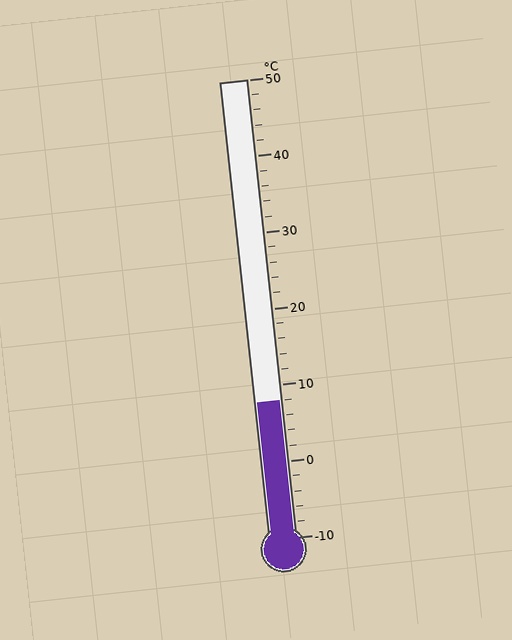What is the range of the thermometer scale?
The thermometer scale ranges from -10°C to 50°C.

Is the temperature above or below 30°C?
The temperature is below 30°C.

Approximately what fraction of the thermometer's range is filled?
The thermometer is filled to approximately 30% of its range.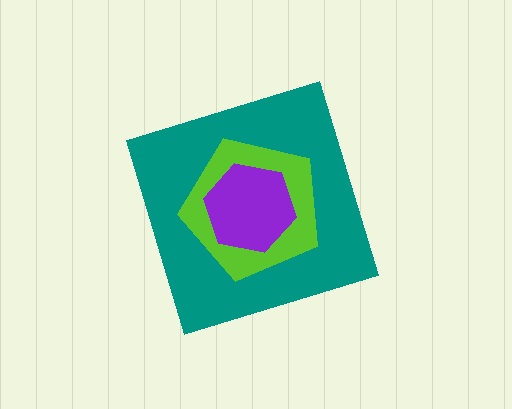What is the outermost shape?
The teal diamond.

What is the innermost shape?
The purple hexagon.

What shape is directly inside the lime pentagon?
The purple hexagon.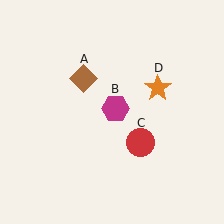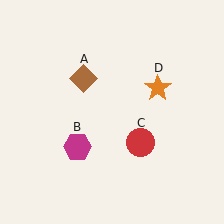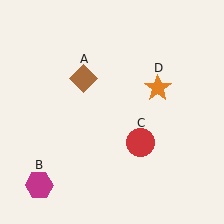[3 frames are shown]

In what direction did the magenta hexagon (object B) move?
The magenta hexagon (object B) moved down and to the left.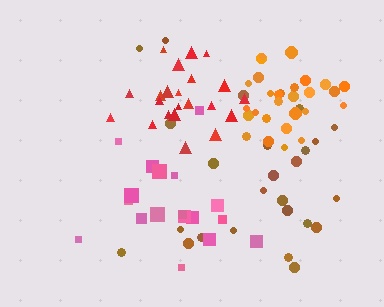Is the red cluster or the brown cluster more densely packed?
Red.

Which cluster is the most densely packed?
Orange.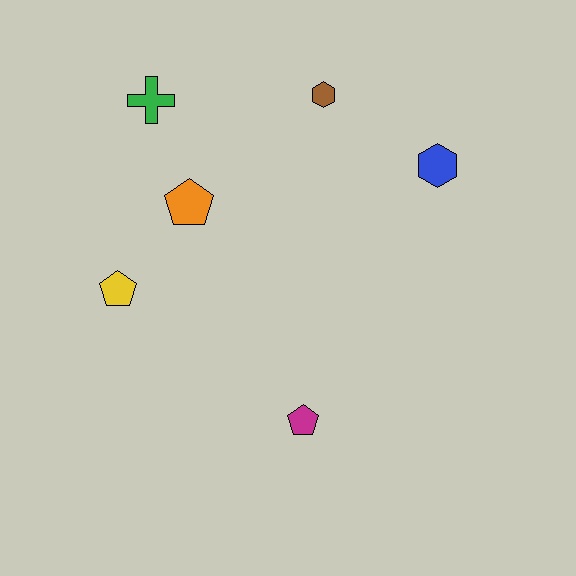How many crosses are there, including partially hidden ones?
There is 1 cross.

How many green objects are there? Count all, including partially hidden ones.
There is 1 green object.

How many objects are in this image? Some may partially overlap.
There are 6 objects.